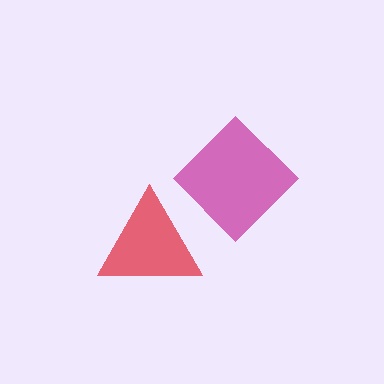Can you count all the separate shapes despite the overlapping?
Yes, there are 2 separate shapes.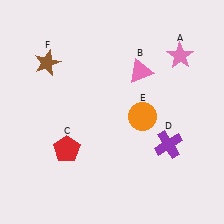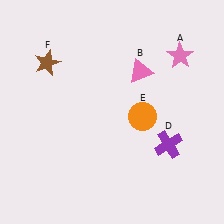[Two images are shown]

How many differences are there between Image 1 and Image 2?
There is 1 difference between the two images.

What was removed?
The red pentagon (C) was removed in Image 2.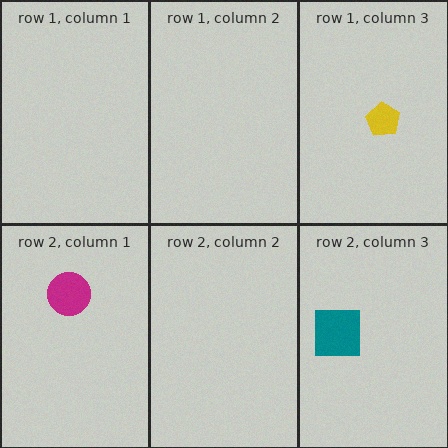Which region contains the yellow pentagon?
The row 1, column 3 region.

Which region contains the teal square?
The row 2, column 3 region.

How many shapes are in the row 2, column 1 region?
1.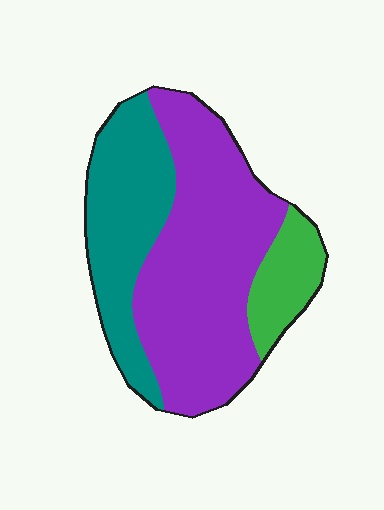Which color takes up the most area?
Purple, at roughly 55%.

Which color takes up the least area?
Green, at roughly 15%.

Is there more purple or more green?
Purple.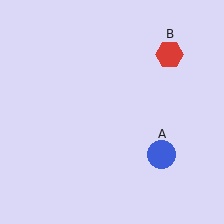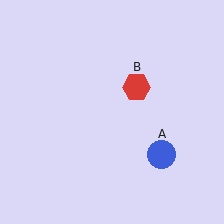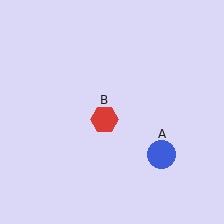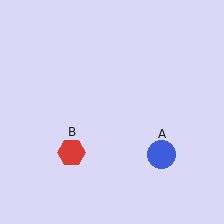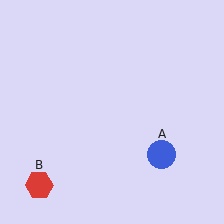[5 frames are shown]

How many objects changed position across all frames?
1 object changed position: red hexagon (object B).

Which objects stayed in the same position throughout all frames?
Blue circle (object A) remained stationary.